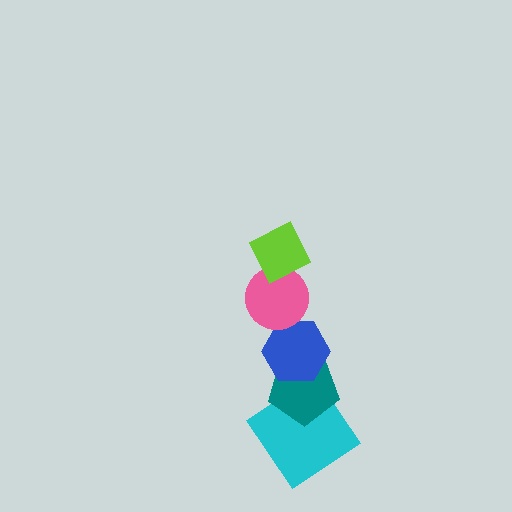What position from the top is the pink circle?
The pink circle is 2nd from the top.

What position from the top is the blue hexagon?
The blue hexagon is 3rd from the top.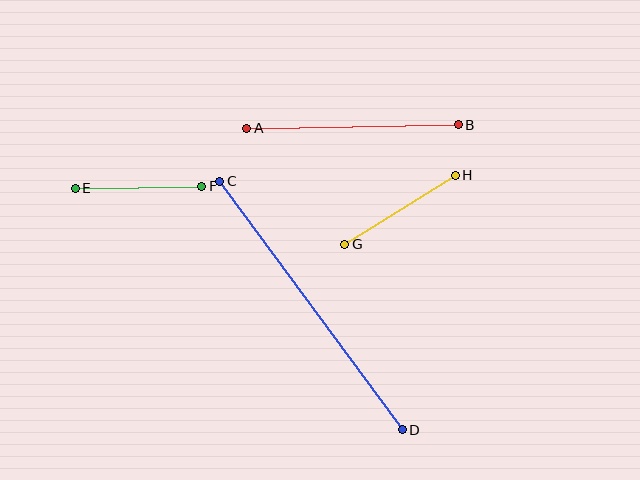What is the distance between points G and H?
The distance is approximately 130 pixels.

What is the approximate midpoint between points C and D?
The midpoint is at approximately (311, 305) pixels.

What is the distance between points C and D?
The distance is approximately 308 pixels.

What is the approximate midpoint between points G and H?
The midpoint is at approximately (400, 210) pixels.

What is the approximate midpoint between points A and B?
The midpoint is at approximately (352, 126) pixels.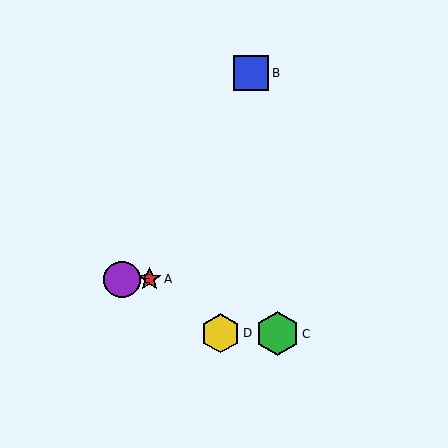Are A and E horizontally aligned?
Yes, both are at y≈279.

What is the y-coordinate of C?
Object C is at y≈334.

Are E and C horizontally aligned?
No, E is at y≈279 and C is at y≈334.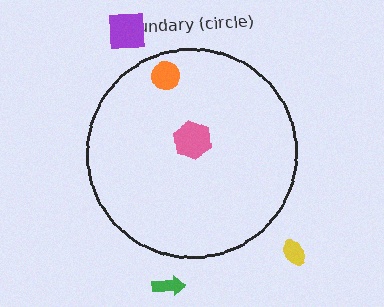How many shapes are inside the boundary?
2 inside, 3 outside.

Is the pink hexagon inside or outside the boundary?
Inside.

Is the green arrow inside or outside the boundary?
Outside.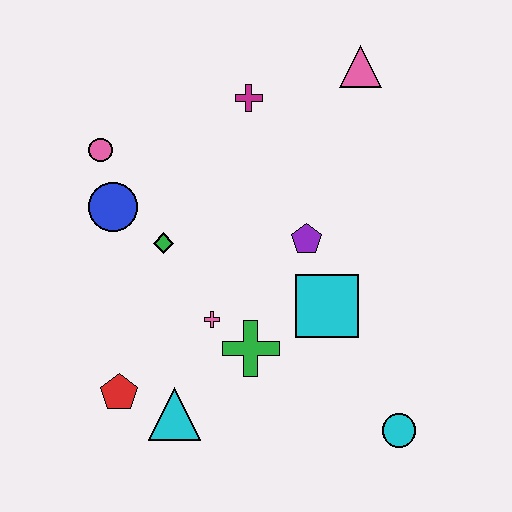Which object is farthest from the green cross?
The pink triangle is farthest from the green cross.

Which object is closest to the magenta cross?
The pink triangle is closest to the magenta cross.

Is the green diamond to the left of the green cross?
Yes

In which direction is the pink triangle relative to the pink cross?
The pink triangle is above the pink cross.